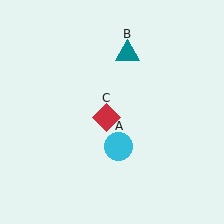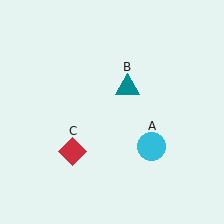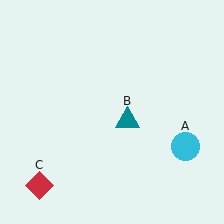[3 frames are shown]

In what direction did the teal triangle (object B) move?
The teal triangle (object B) moved down.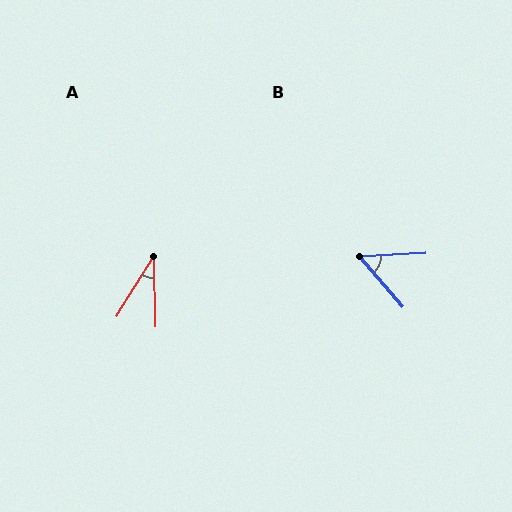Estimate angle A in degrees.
Approximately 33 degrees.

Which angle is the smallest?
A, at approximately 33 degrees.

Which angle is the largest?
B, at approximately 52 degrees.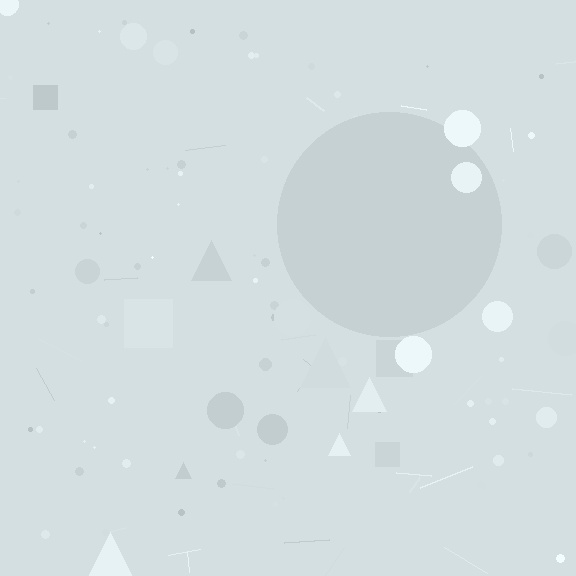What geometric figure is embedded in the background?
A circle is embedded in the background.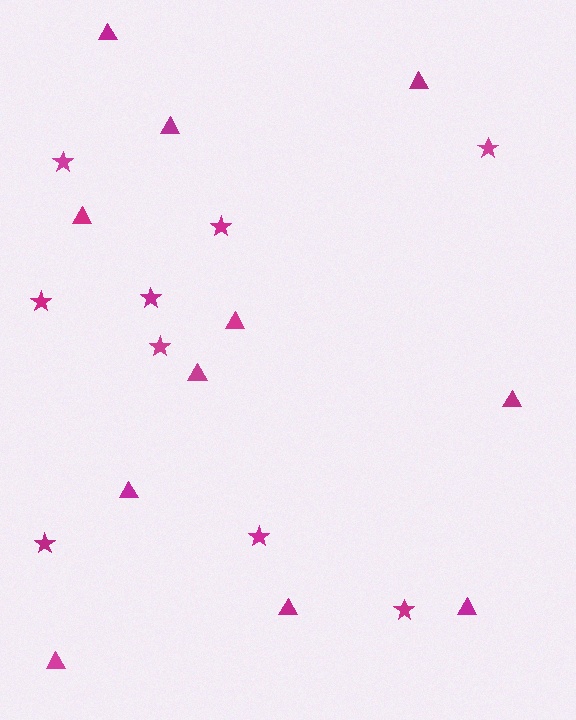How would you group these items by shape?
There are 2 groups: one group of stars (9) and one group of triangles (11).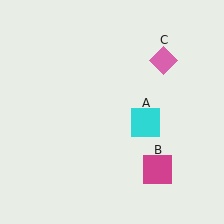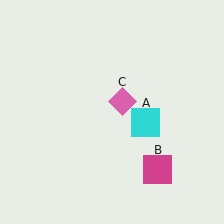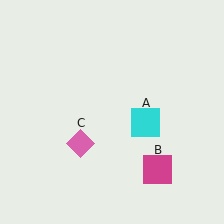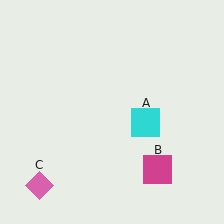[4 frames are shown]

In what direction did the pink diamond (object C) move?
The pink diamond (object C) moved down and to the left.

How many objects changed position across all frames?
1 object changed position: pink diamond (object C).